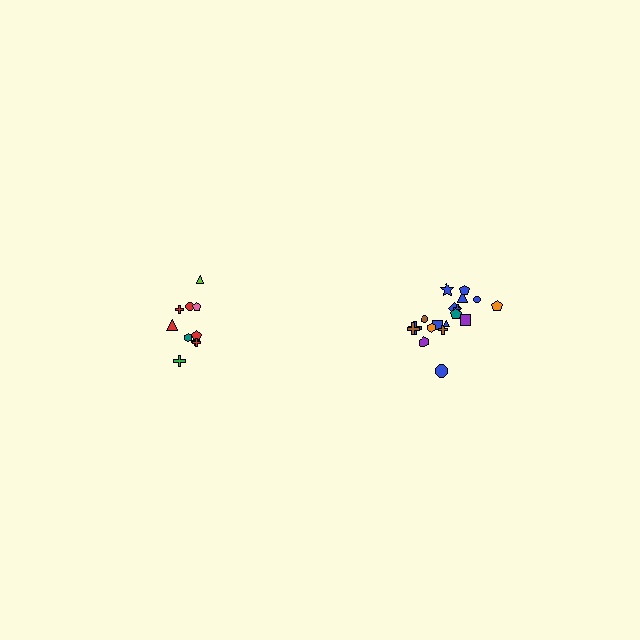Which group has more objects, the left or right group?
The right group.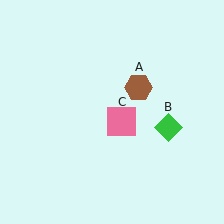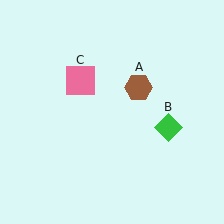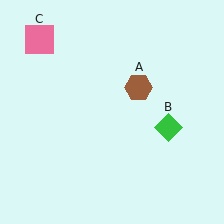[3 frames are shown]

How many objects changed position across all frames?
1 object changed position: pink square (object C).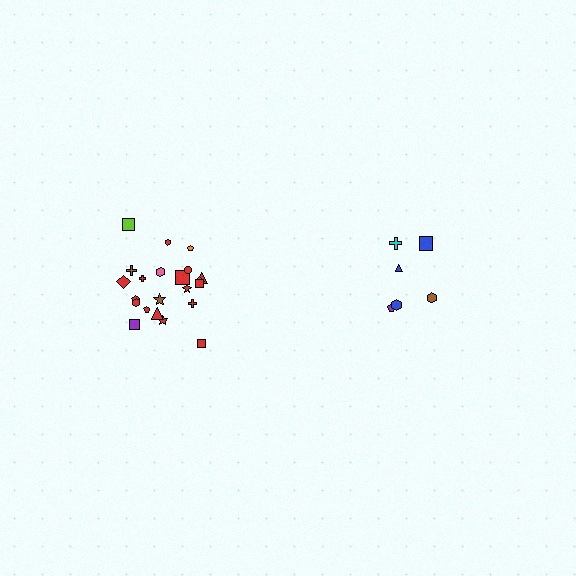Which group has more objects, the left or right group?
The left group.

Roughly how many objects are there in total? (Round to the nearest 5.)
Roughly 30 objects in total.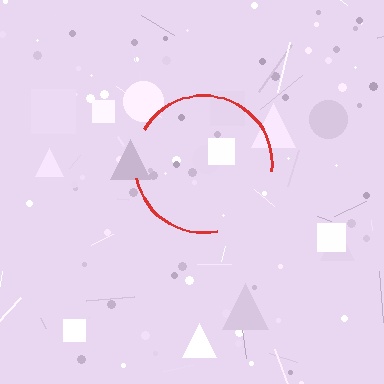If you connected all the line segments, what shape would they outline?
They would outline a circle.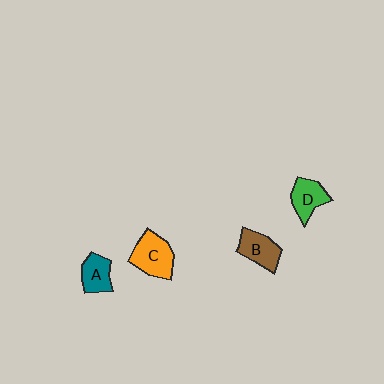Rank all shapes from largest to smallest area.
From largest to smallest: C (orange), B (brown), D (green), A (teal).